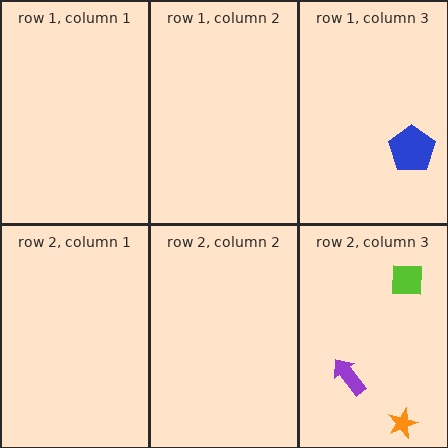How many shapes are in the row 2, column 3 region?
3.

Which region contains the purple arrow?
The row 2, column 3 region.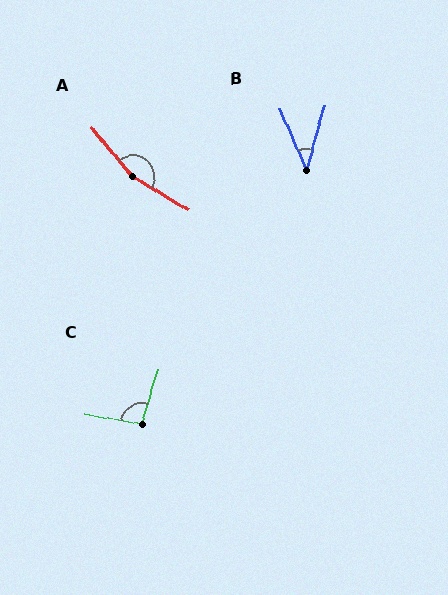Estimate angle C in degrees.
Approximately 97 degrees.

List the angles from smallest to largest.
B (39°), C (97°), A (160°).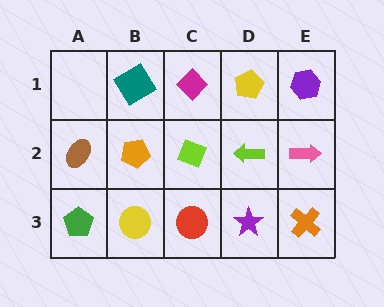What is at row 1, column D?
A yellow pentagon.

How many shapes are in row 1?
4 shapes.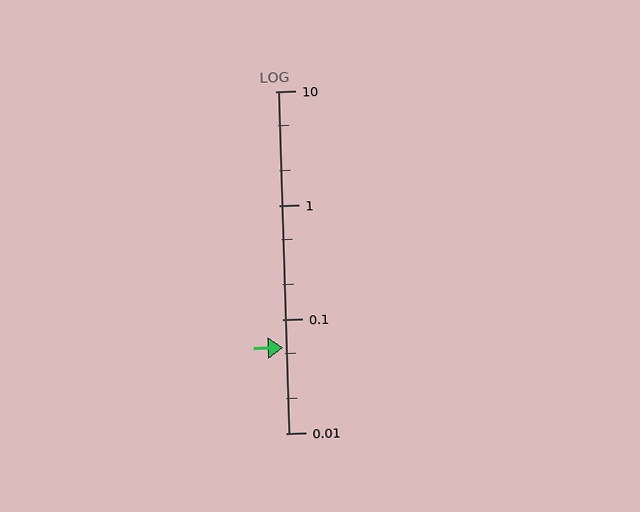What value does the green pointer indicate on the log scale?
The pointer indicates approximately 0.056.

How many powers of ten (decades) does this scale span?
The scale spans 3 decades, from 0.01 to 10.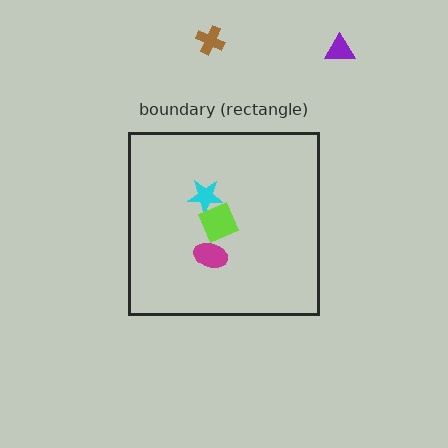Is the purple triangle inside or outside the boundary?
Outside.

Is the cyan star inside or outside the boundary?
Inside.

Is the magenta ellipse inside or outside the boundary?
Inside.